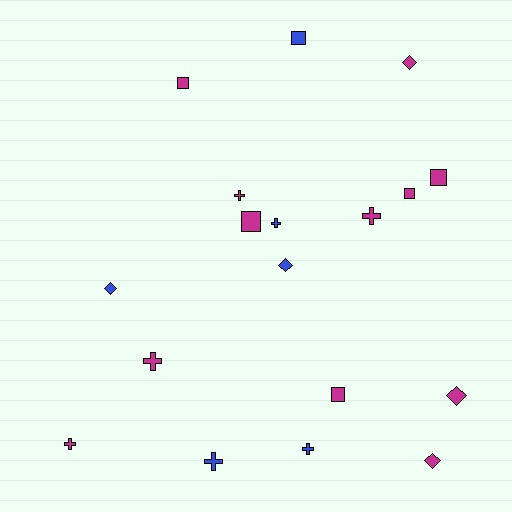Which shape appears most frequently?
Cross, with 7 objects.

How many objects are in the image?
There are 18 objects.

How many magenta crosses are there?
There are 4 magenta crosses.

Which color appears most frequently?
Magenta, with 12 objects.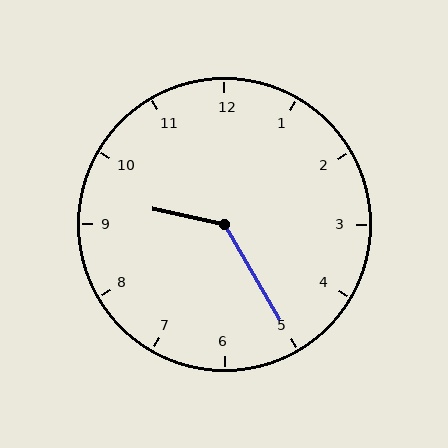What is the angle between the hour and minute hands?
Approximately 132 degrees.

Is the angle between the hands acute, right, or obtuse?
It is obtuse.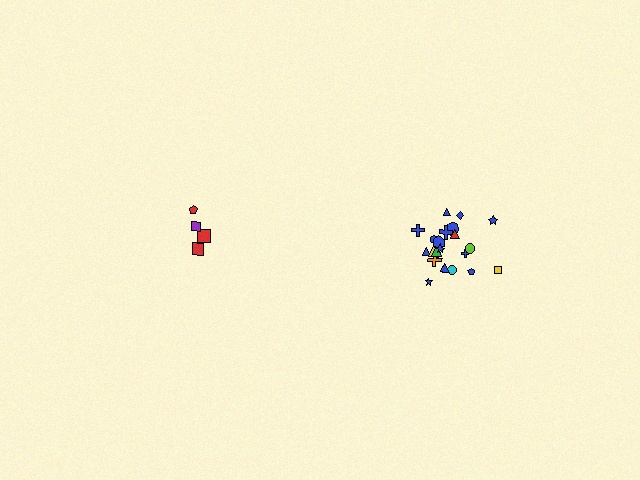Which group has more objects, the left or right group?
The right group.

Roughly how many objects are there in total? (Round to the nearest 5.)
Roughly 25 objects in total.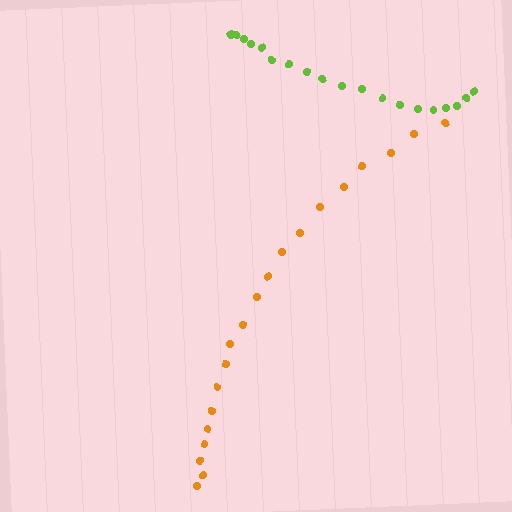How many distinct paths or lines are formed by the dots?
There are 2 distinct paths.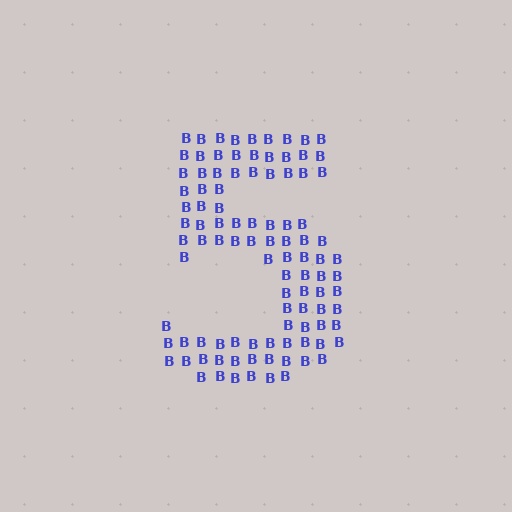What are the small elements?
The small elements are letter B's.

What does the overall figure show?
The overall figure shows the digit 5.